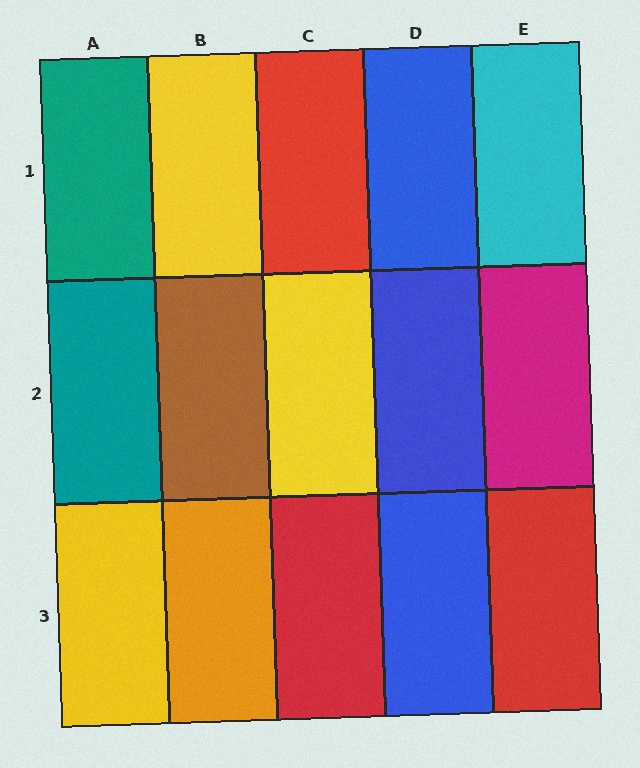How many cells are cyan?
1 cell is cyan.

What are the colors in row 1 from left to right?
Teal, yellow, red, blue, cyan.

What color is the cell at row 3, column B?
Orange.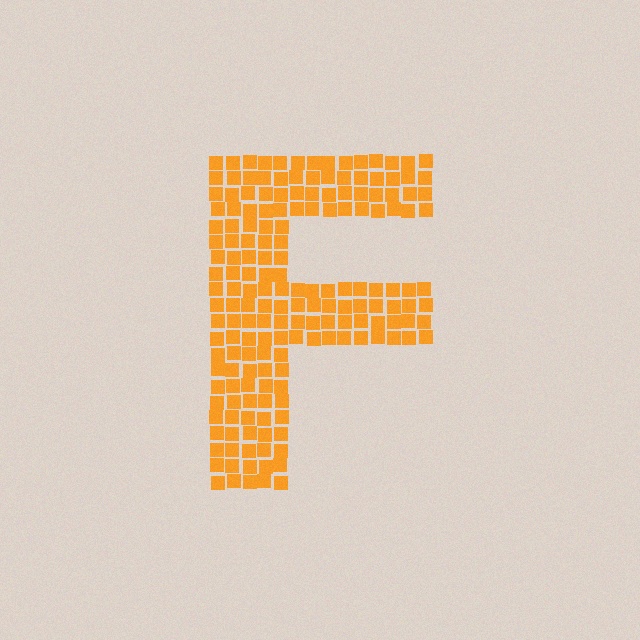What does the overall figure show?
The overall figure shows the letter F.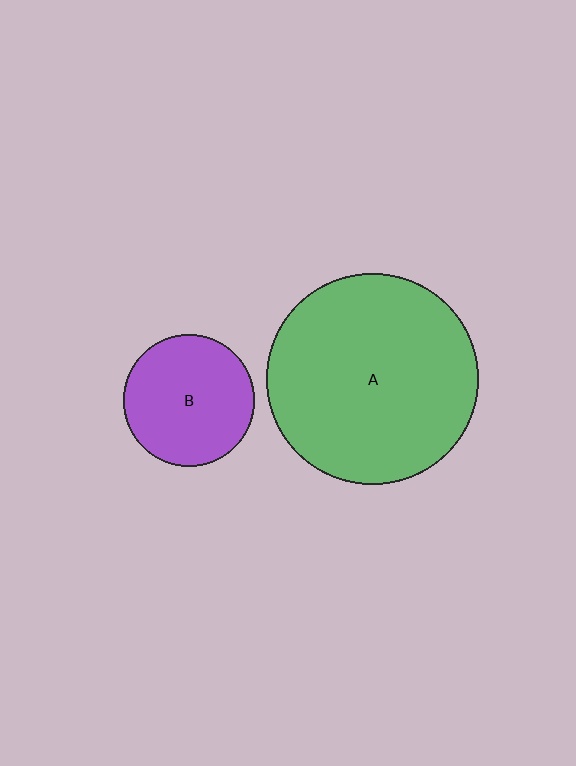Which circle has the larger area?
Circle A (green).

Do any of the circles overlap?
No, none of the circles overlap.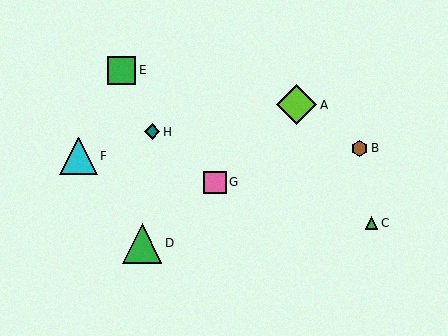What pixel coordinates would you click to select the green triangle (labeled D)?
Click at (142, 244) to select the green triangle D.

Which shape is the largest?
The lime diamond (labeled A) is the largest.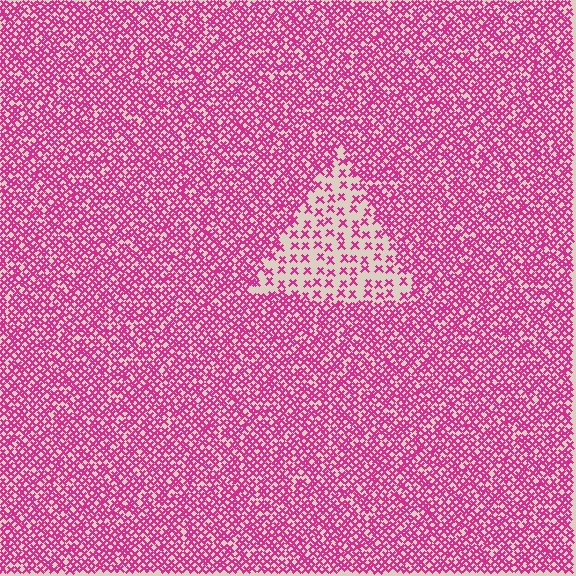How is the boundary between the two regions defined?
The boundary is defined by a change in element density (approximately 2.7x ratio). All elements are the same color, size, and shape.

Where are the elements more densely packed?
The elements are more densely packed outside the triangle boundary.